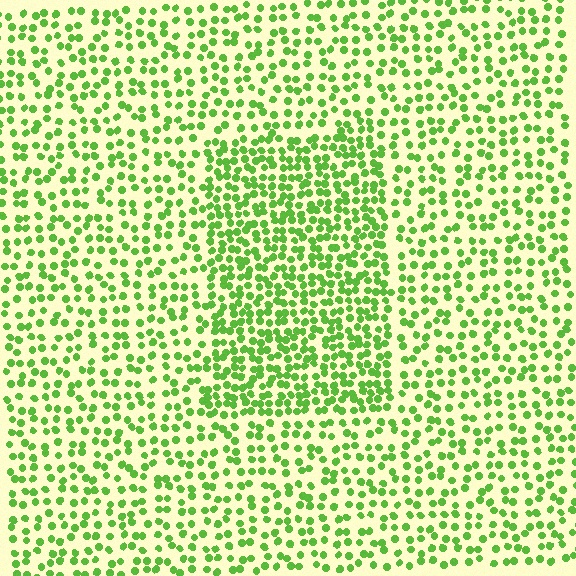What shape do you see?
I see a rectangle.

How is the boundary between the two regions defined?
The boundary is defined by a change in element density (approximately 1.7x ratio). All elements are the same color, size, and shape.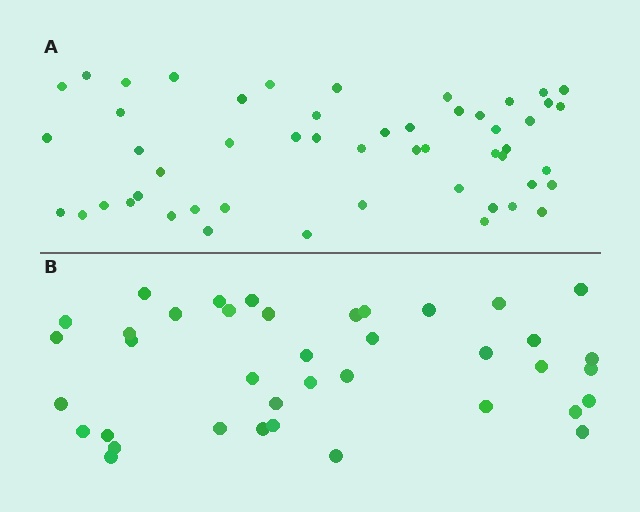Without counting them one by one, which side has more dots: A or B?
Region A (the top region) has more dots.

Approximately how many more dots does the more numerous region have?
Region A has approximately 15 more dots than region B.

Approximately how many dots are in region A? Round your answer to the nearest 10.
About 50 dots. (The exact count is 52, which rounds to 50.)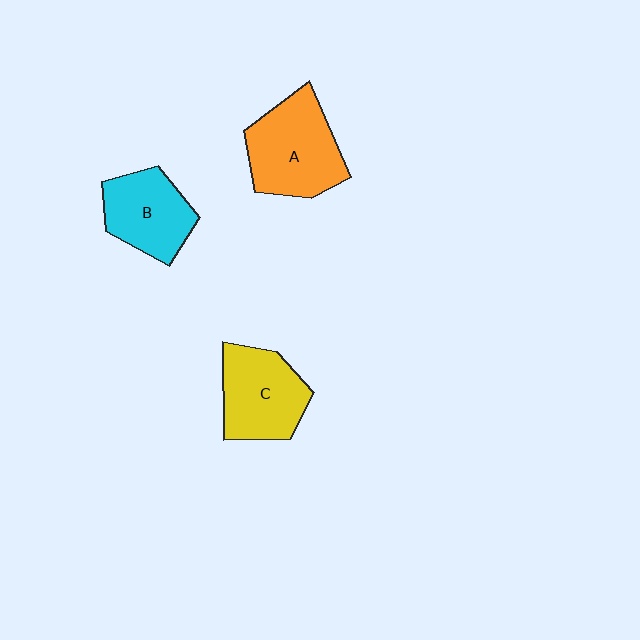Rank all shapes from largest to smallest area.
From largest to smallest: A (orange), C (yellow), B (cyan).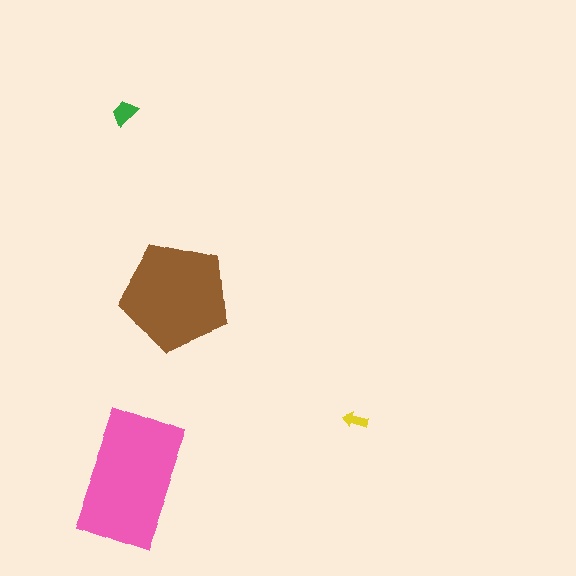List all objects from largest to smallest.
The pink rectangle, the brown pentagon, the green trapezoid, the yellow arrow.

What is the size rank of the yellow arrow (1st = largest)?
4th.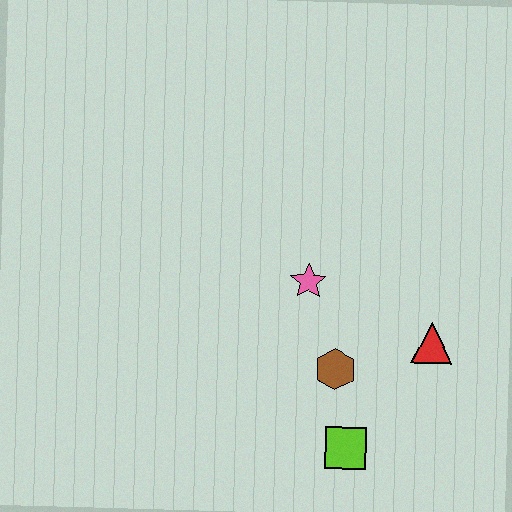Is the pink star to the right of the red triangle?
No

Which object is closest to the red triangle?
The brown hexagon is closest to the red triangle.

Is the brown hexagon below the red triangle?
Yes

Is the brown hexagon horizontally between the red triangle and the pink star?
Yes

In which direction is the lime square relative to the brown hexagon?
The lime square is below the brown hexagon.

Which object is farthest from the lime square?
The pink star is farthest from the lime square.